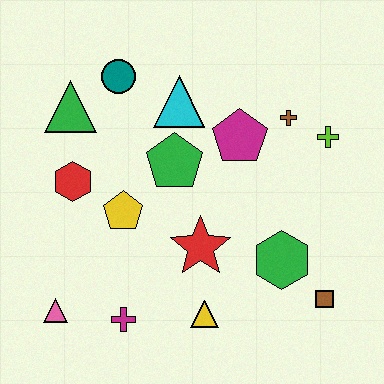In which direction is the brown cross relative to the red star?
The brown cross is above the red star.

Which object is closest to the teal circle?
The green triangle is closest to the teal circle.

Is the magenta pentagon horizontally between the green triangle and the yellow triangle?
No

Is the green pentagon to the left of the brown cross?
Yes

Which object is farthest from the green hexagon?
The green triangle is farthest from the green hexagon.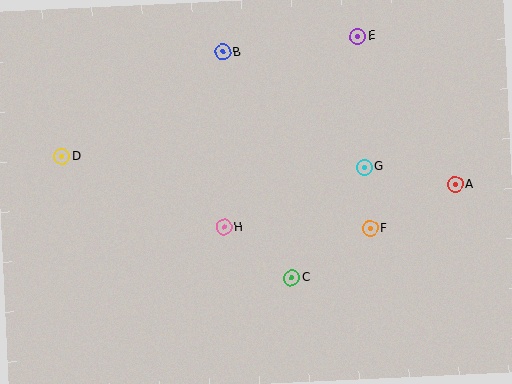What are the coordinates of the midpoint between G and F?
The midpoint between G and F is at (367, 198).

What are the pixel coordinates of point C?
Point C is at (292, 278).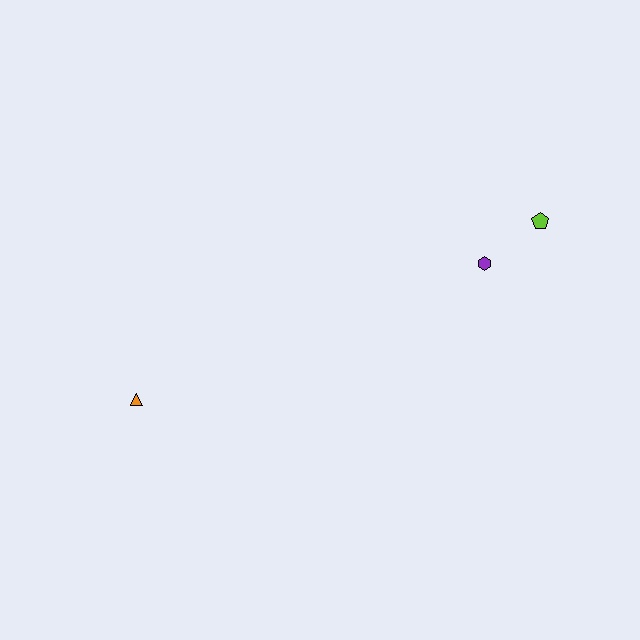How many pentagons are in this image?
There is 1 pentagon.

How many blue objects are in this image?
There are no blue objects.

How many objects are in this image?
There are 3 objects.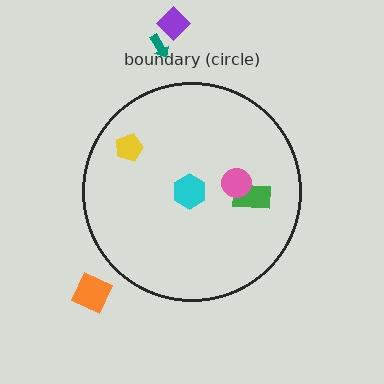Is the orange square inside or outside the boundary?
Outside.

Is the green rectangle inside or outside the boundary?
Inside.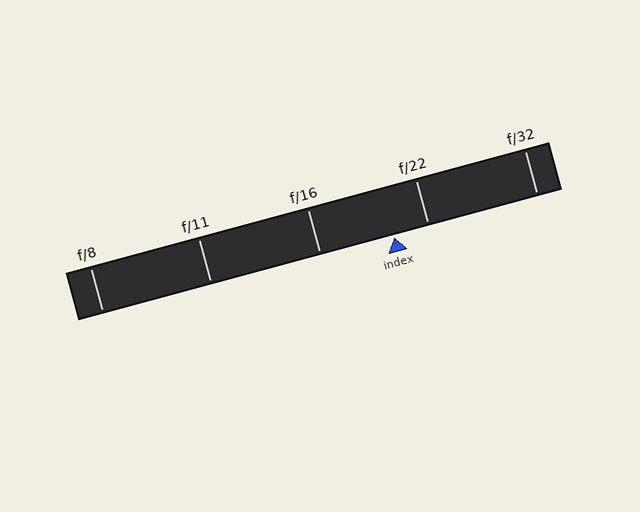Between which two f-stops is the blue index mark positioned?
The index mark is between f/16 and f/22.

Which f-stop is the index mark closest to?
The index mark is closest to f/22.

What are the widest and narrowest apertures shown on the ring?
The widest aperture shown is f/8 and the narrowest is f/32.